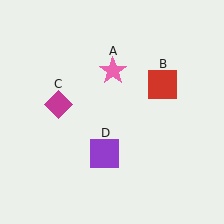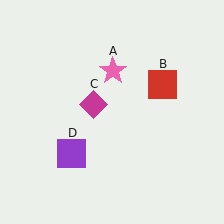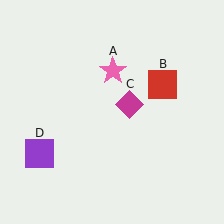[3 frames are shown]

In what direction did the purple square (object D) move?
The purple square (object D) moved left.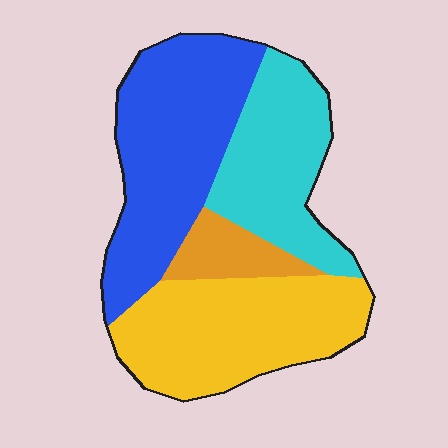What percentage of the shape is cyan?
Cyan takes up less than a quarter of the shape.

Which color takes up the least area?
Orange, at roughly 10%.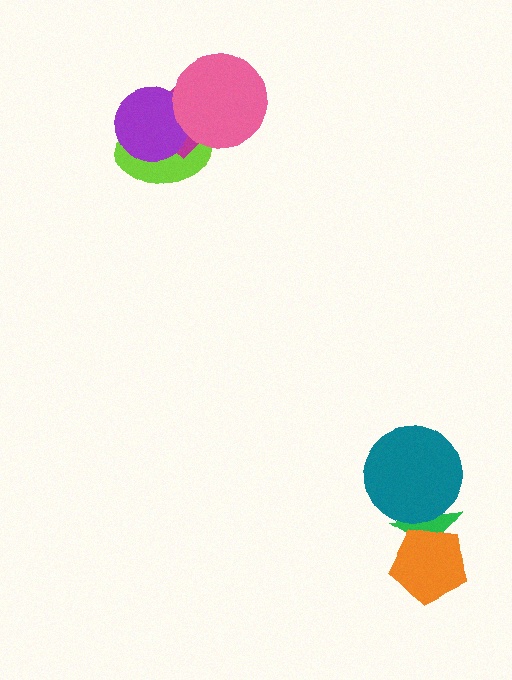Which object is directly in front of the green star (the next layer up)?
The teal circle is directly in front of the green star.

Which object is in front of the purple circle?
The pink circle is in front of the purple circle.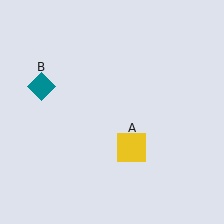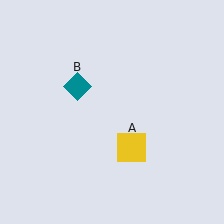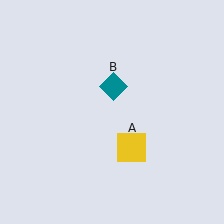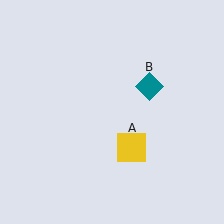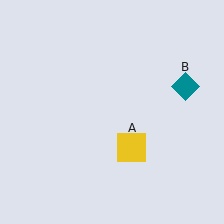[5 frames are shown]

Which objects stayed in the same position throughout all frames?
Yellow square (object A) remained stationary.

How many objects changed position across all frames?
1 object changed position: teal diamond (object B).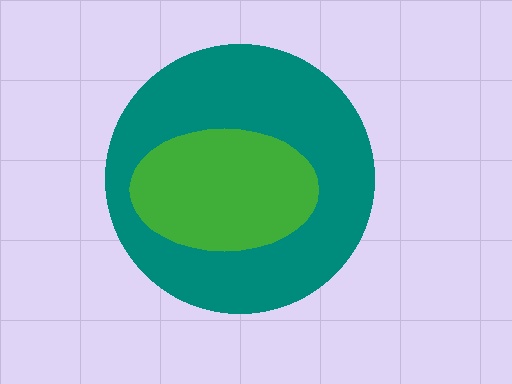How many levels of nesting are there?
2.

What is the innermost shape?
The green ellipse.